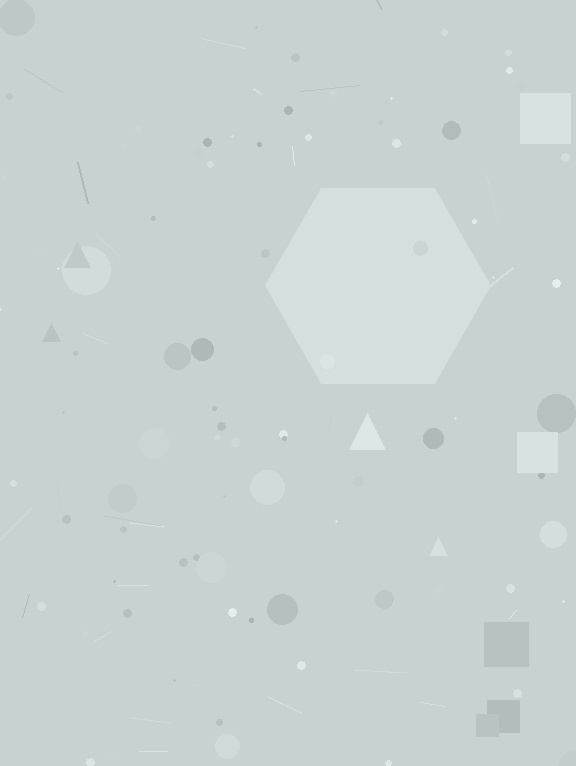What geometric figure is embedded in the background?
A hexagon is embedded in the background.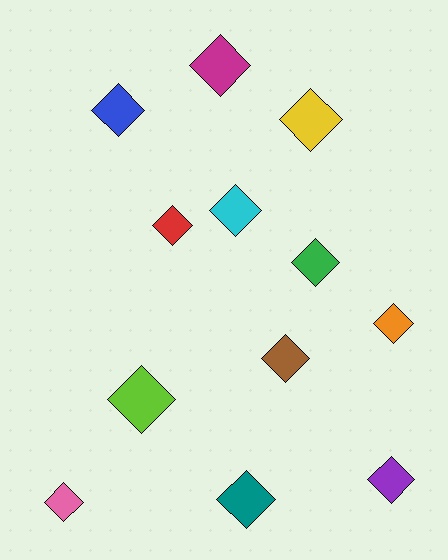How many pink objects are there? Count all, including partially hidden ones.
There is 1 pink object.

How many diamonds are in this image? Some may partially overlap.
There are 12 diamonds.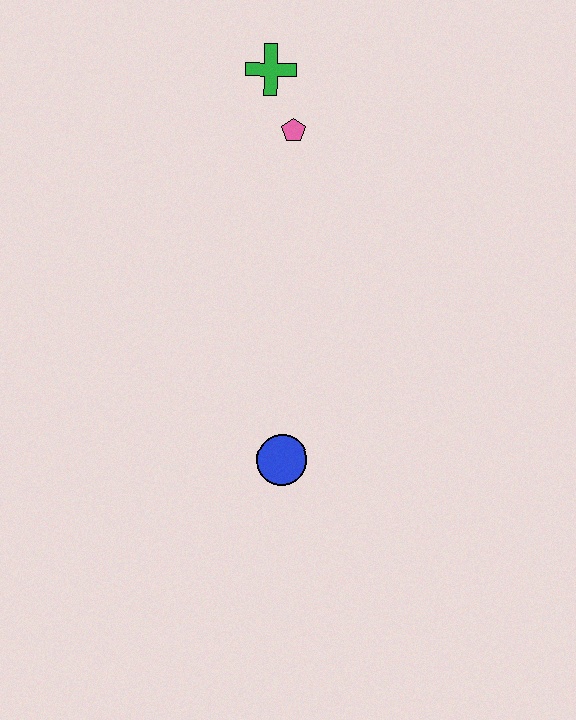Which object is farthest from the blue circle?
The green cross is farthest from the blue circle.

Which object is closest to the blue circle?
The pink pentagon is closest to the blue circle.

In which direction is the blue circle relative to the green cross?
The blue circle is below the green cross.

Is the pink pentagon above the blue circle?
Yes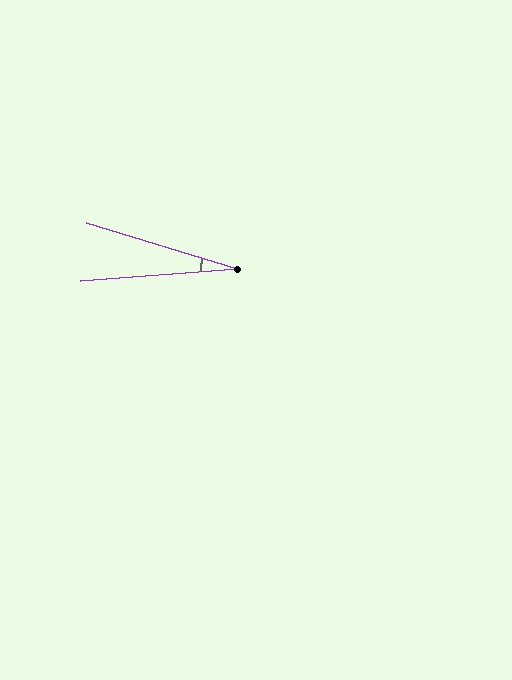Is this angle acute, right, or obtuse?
It is acute.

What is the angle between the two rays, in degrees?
Approximately 21 degrees.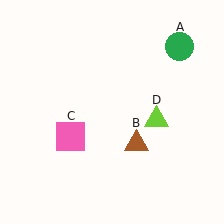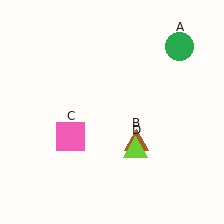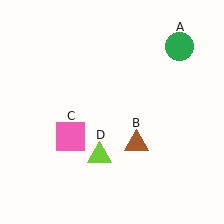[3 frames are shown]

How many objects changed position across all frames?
1 object changed position: lime triangle (object D).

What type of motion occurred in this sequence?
The lime triangle (object D) rotated clockwise around the center of the scene.